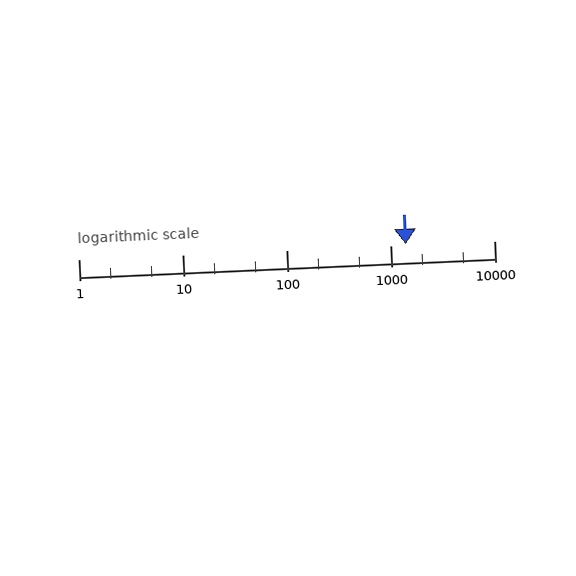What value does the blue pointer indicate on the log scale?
The pointer indicates approximately 1400.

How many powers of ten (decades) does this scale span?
The scale spans 4 decades, from 1 to 10000.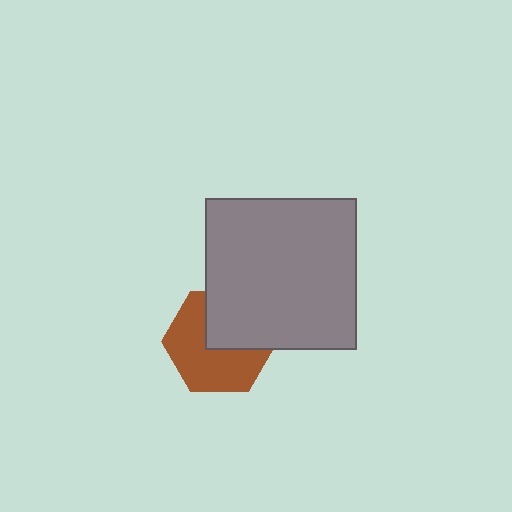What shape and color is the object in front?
The object in front is a gray square.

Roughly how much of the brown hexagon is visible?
About half of it is visible (roughly 61%).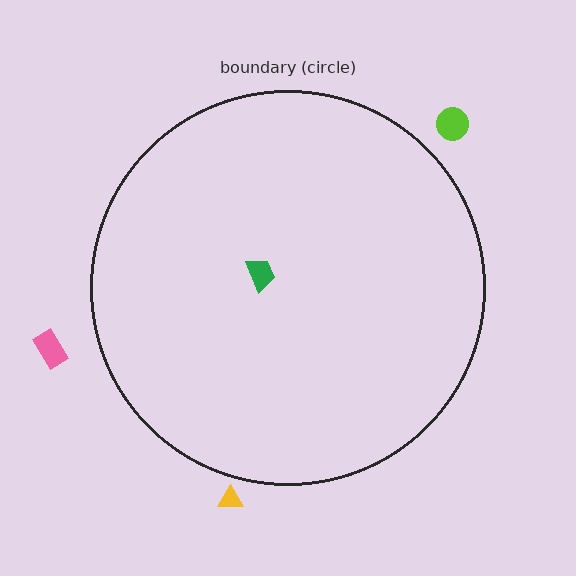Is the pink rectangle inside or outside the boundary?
Outside.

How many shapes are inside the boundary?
1 inside, 3 outside.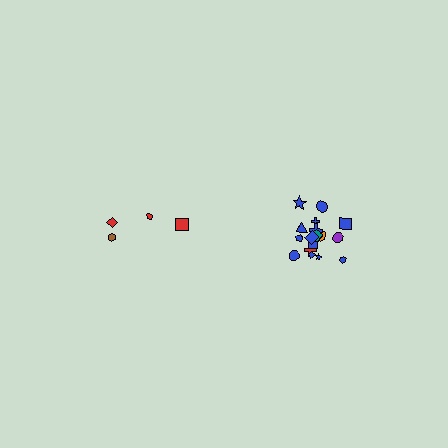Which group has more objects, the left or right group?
The right group.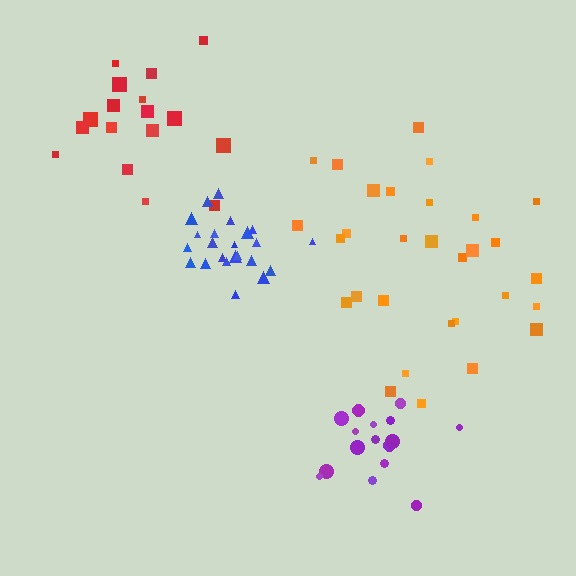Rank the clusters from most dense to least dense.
blue, purple, red, orange.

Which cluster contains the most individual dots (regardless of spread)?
Orange (30).